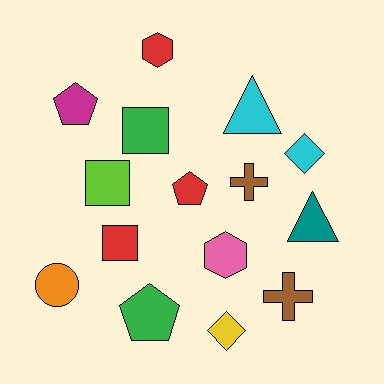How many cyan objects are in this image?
There are 2 cyan objects.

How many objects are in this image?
There are 15 objects.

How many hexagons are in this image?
There are 2 hexagons.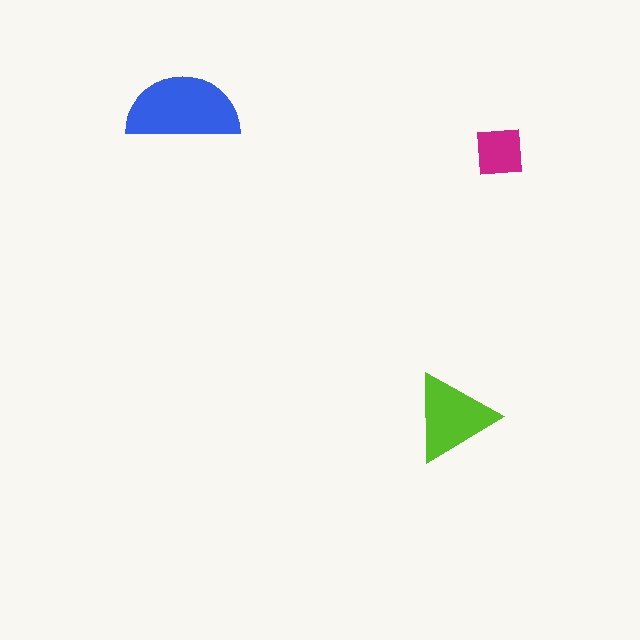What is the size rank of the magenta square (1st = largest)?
3rd.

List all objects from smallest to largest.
The magenta square, the lime triangle, the blue semicircle.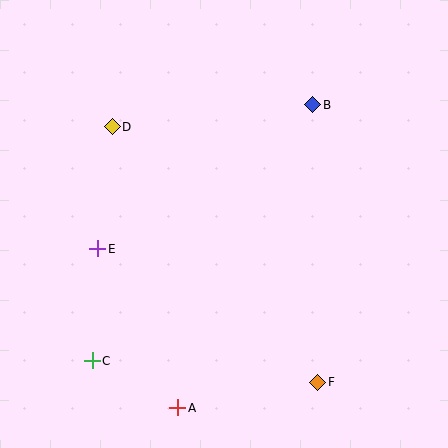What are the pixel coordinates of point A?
Point A is at (178, 408).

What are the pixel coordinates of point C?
Point C is at (92, 361).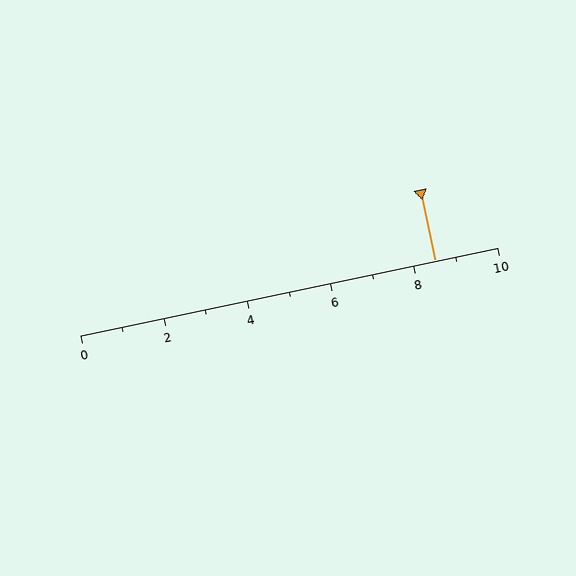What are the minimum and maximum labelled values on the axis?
The axis runs from 0 to 10.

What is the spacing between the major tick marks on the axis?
The major ticks are spaced 2 apart.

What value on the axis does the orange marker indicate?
The marker indicates approximately 8.5.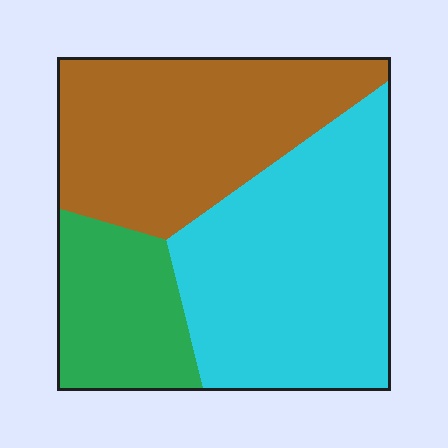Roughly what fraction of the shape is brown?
Brown takes up about three eighths (3/8) of the shape.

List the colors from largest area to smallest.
From largest to smallest: cyan, brown, green.